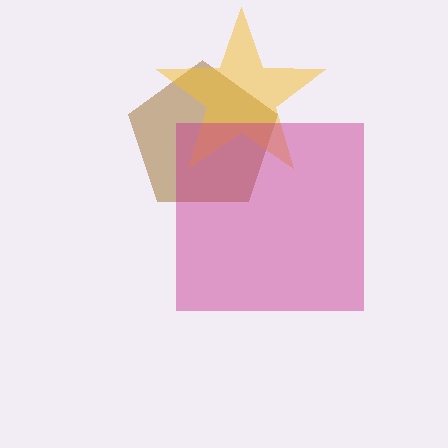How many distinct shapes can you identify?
There are 3 distinct shapes: a brown pentagon, a yellow star, a magenta square.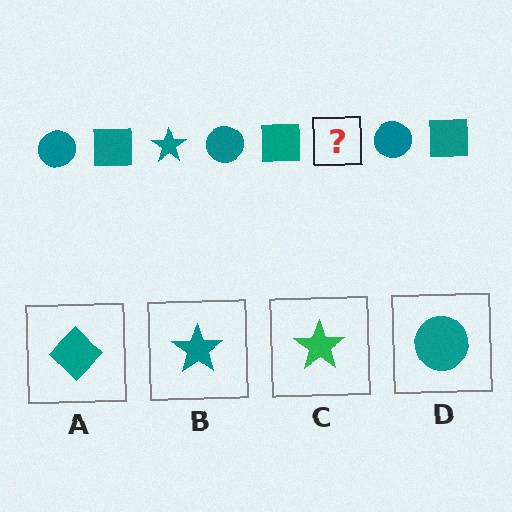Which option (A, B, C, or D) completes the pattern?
B.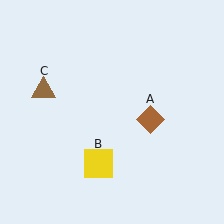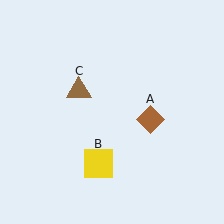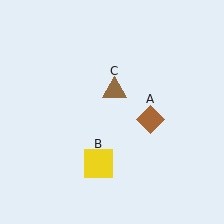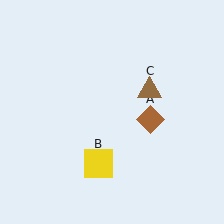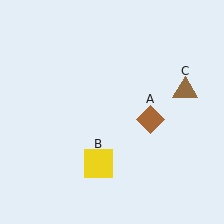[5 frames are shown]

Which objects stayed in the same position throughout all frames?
Brown diamond (object A) and yellow square (object B) remained stationary.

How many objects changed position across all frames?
1 object changed position: brown triangle (object C).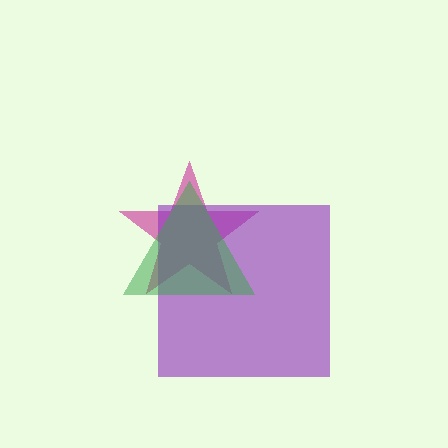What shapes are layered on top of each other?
The layered shapes are: a magenta star, a purple square, a green triangle.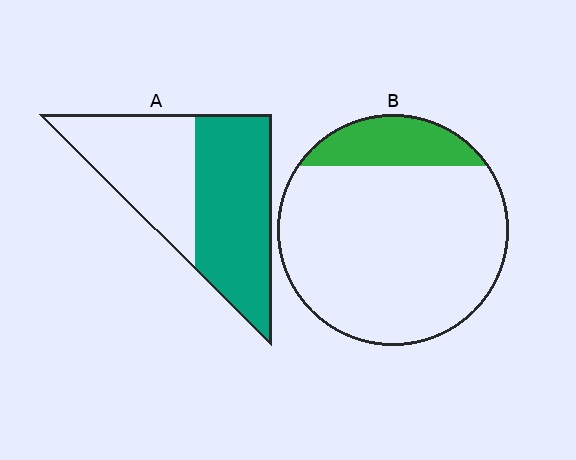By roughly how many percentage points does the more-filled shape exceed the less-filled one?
By roughly 40 percentage points (A over B).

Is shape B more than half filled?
No.